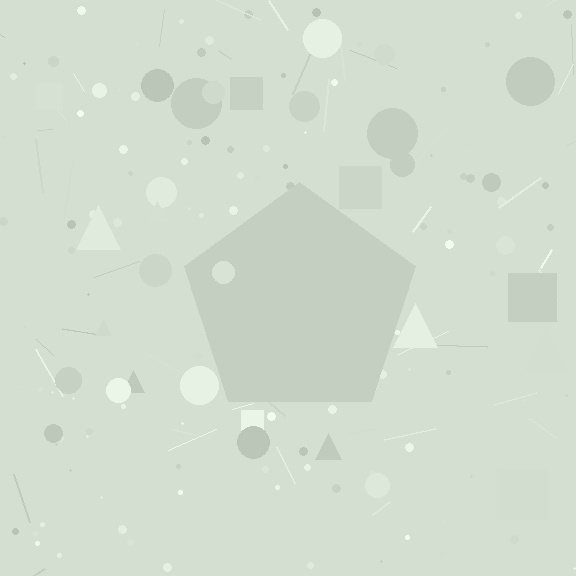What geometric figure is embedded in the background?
A pentagon is embedded in the background.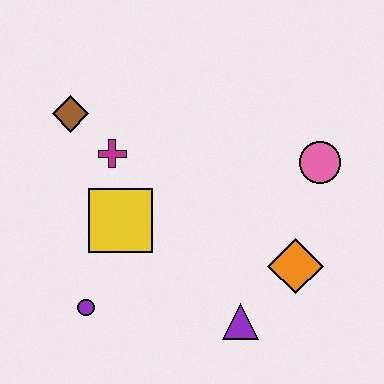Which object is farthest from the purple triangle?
The brown diamond is farthest from the purple triangle.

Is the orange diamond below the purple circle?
No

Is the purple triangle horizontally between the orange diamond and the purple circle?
Yes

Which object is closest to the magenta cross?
The brown diamond is closest to the magenta cross.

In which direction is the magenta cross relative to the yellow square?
The magenta cross is above the yellow square.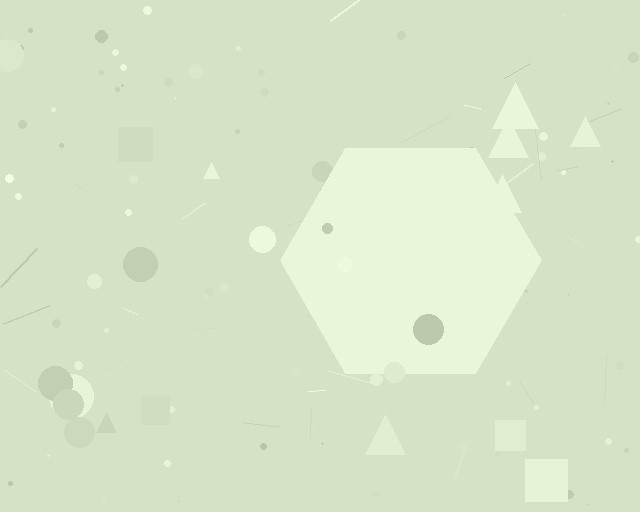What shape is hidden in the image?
A hexagon is hidden in the image.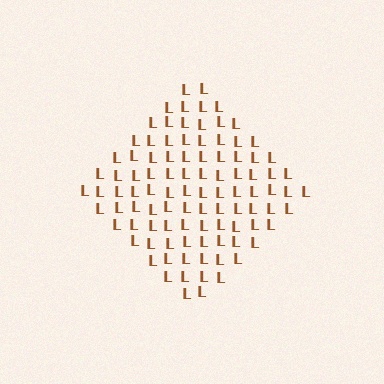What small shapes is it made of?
It is made of small letter L's.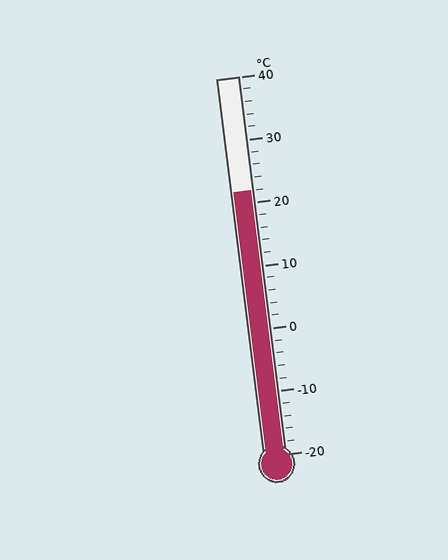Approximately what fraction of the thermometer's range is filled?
The thermometer is filled to approximately 70% of its range.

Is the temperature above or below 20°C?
The temperature is above 20°C.